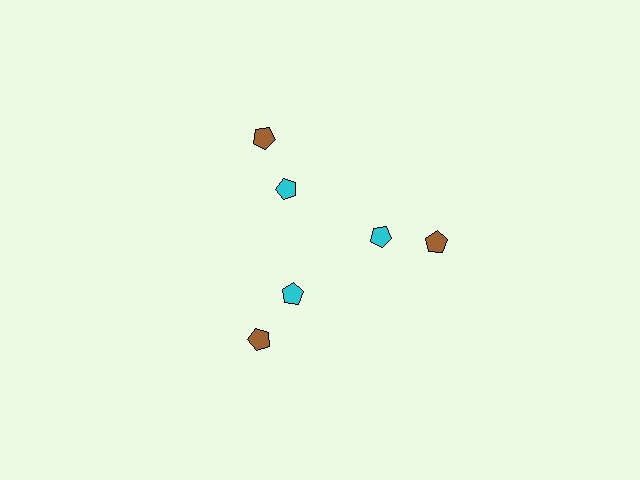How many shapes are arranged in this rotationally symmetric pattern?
There are 6 shapes, arranged in 3 groups of 2.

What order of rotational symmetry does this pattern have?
This pattern has 3-fold rotational symmetry.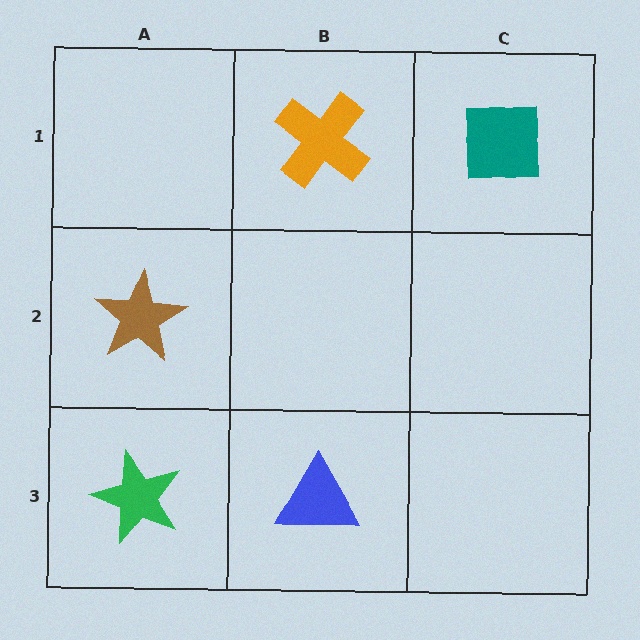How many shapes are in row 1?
2 shapes.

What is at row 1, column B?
An orange cross.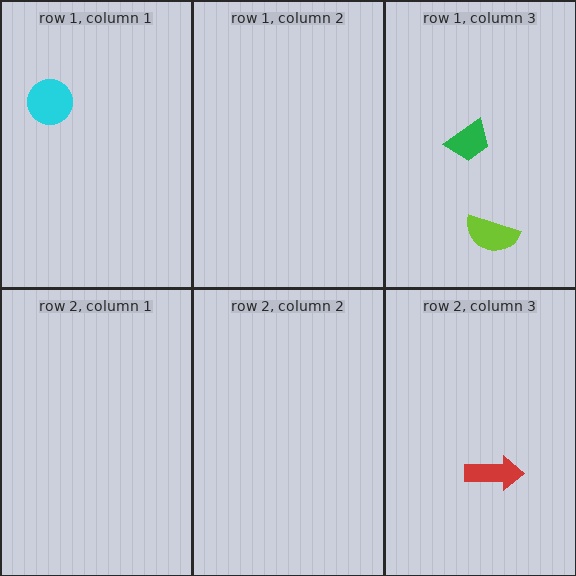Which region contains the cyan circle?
The row 1, column 1 region.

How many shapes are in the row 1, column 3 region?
2.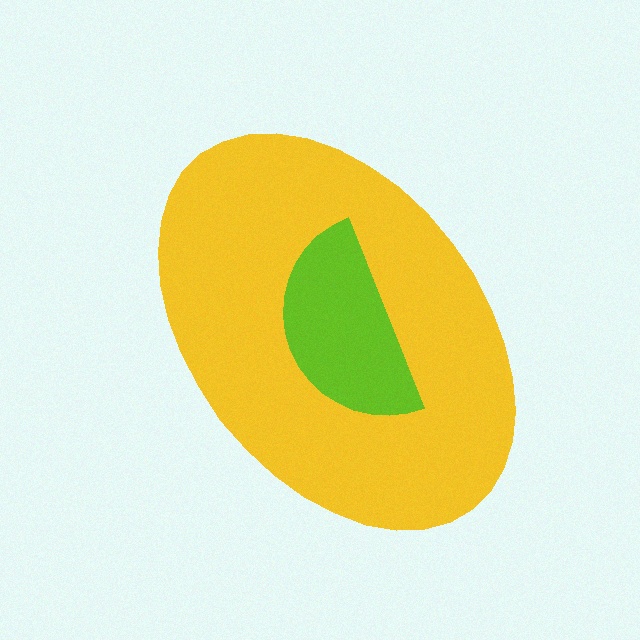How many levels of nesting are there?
2.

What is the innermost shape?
The lime semicircle.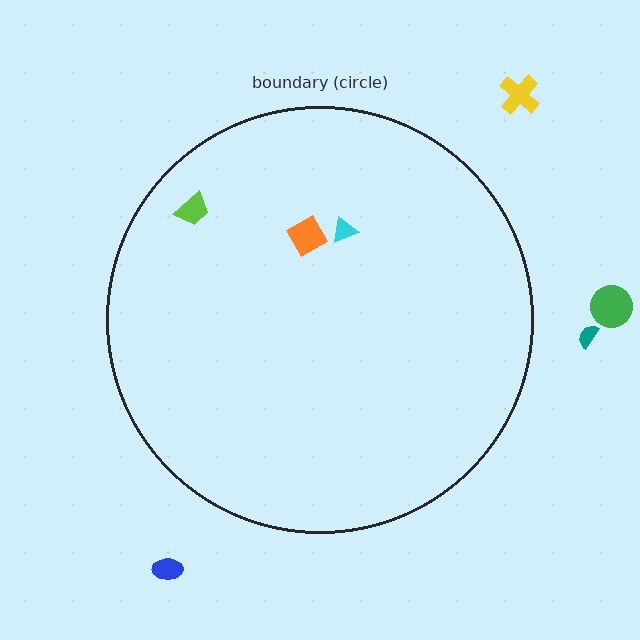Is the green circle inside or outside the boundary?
Outside.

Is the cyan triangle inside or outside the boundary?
Inside.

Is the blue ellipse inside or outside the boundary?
Outside.